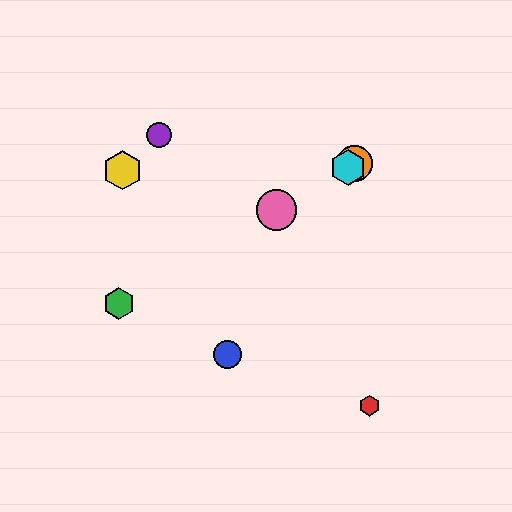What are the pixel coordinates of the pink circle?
The pink circle is at (277, 210).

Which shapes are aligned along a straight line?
The green hexagon, the orange circle, the cyan hexagon, the pink circle are aligned along a straight line.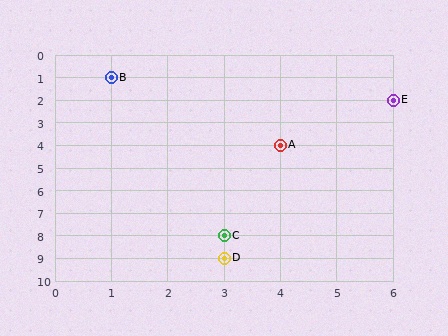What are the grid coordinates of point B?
Point B is at grid coordinates (1, 1).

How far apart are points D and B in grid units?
Points D and B are 2 columns and 8 rows apart (about 8.2 grid units diagonally).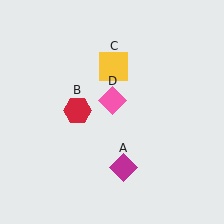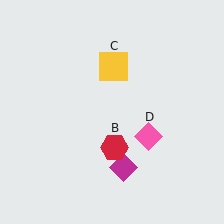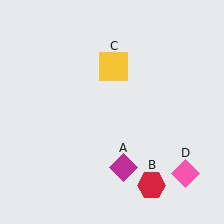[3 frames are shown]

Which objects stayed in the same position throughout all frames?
Magenta diamond (object A) and yellow square (object C) remained stationary.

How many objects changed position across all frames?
2 objects changed position: red hexagon (object B), pink diamond (object D).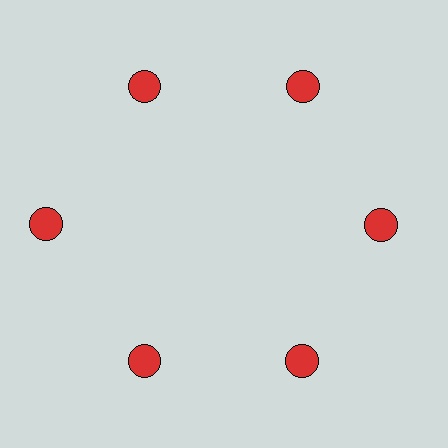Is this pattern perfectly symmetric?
No. The 6 red circles are arranged in a ring, but one element near the 9 o'clock position is pushed outward from the center, breaking the 6-fold rotational symmetry.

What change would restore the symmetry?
The symmetry would be restored by moving it inward, back onto the ring so that all 6 circles sit at equal angles and equal distance from the center.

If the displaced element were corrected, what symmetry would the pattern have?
It would have 6-fold rotational symmetry — the pattern would map onto itself every 60 degrees.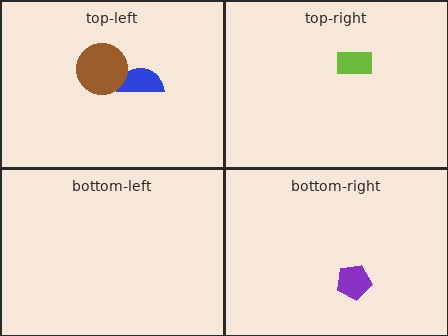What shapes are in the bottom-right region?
The purple pentagon.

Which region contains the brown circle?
The top-left region.